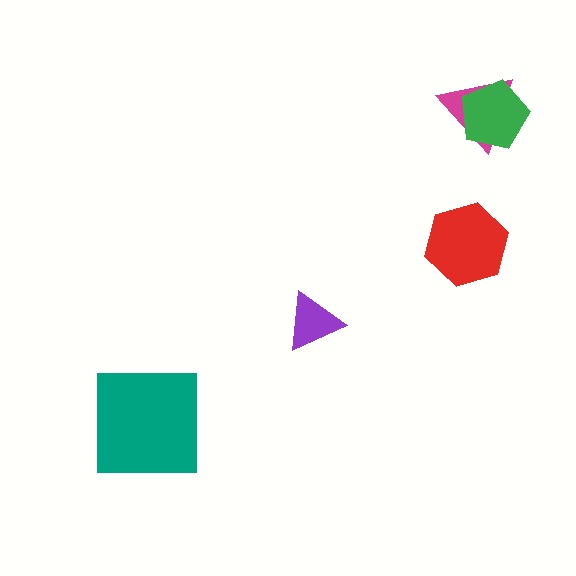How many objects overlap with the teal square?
0 objects overlap with the teal square.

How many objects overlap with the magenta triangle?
1 object overlaps with the magenta triangle.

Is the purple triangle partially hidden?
No, no other shape covers it.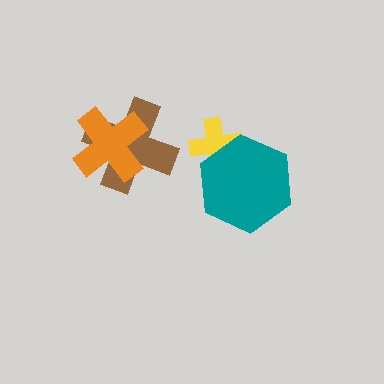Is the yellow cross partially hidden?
Yes, it is partially covered by another shape.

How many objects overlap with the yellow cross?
1 object overlaps with the yellow cross.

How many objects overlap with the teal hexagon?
1 object overlaps with the teal hexagon.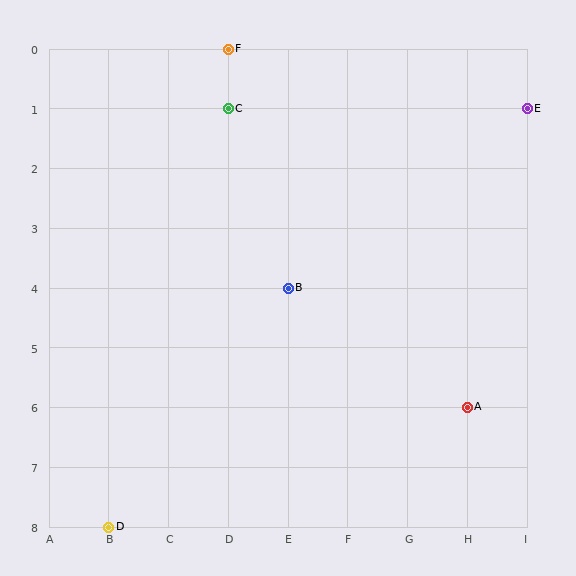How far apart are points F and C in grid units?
Points F and C are 1 row apart.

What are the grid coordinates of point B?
Point B is at grid coordinates (E, 4).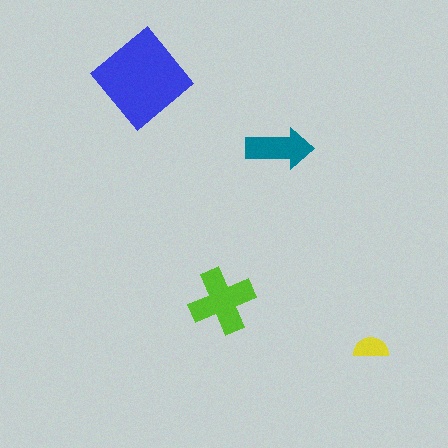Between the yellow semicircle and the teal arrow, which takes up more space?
The teal arrow.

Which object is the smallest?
The yellow semicircle.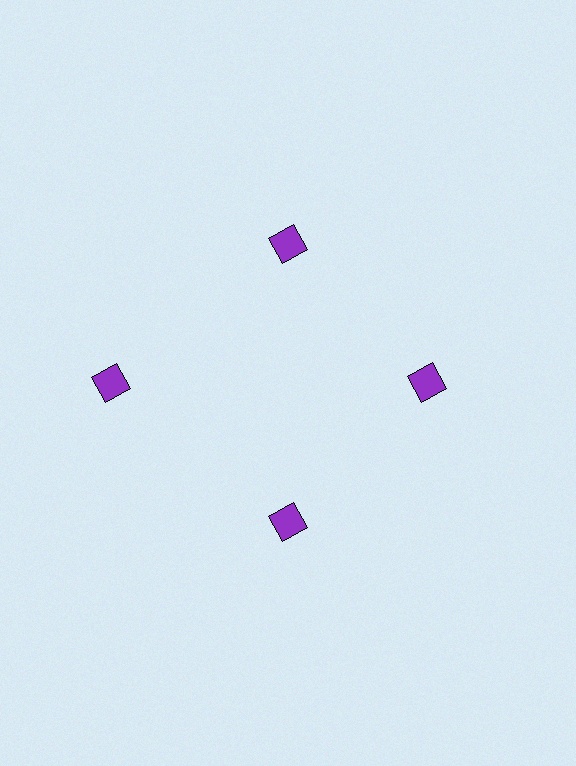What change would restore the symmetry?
The symmetry would be restored by moving it inward, back onto the ring so that all 4 squares sit at equal angles and equal distance from the center.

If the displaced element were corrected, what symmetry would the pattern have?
It would have 4-fold rotational symmetry — the pattern would map onto itself every 90 degrees.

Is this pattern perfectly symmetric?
No. The 4 purple squares are arranged in a ring, but one element near the 9 o'clock position is pushed outward from the center, breaking the 4-fold rotational symmetry.